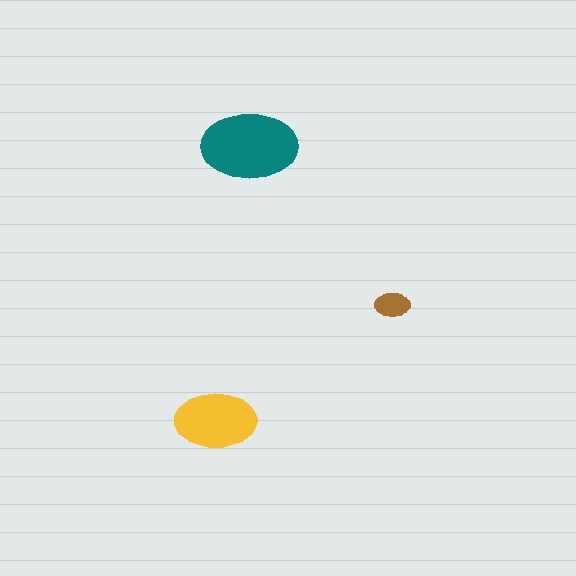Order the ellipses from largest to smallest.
the teal one, the yellow one, the brown one.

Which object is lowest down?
The yellow ellipse is bottommost.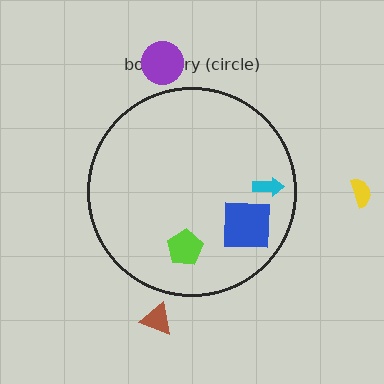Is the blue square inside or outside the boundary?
Inside.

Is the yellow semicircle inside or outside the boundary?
Outside.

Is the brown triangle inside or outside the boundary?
Outside.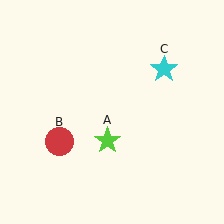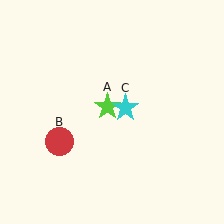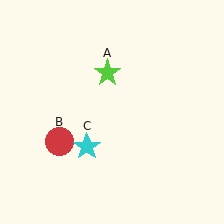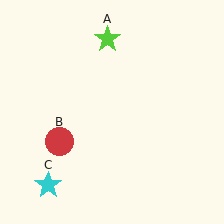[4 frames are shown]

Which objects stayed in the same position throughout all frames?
Red circle (object B) remained stationary.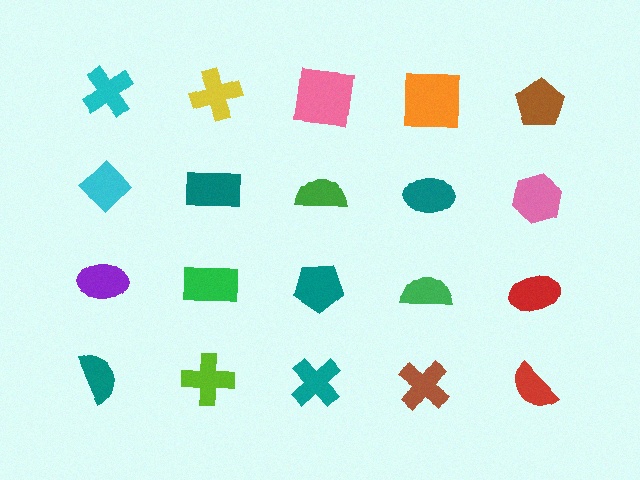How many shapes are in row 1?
5 shapes.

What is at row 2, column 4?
A teal ellipse.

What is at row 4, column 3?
A teal cross.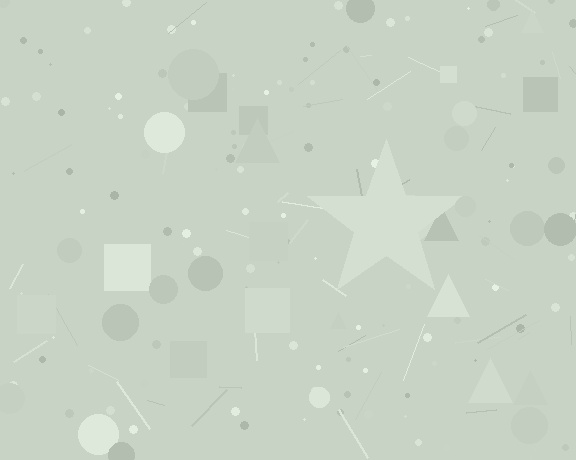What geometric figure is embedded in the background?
A star is embedded in the background.